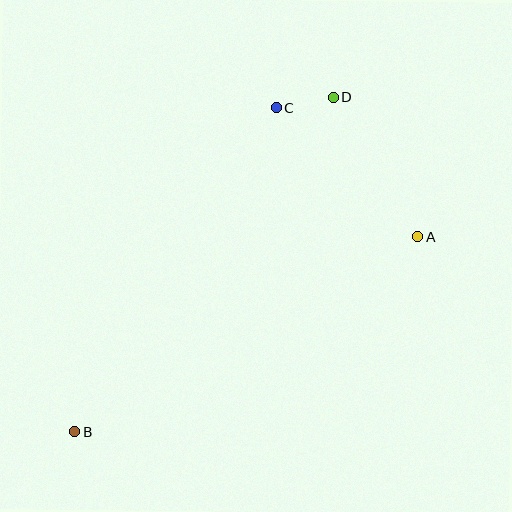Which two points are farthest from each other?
Points B and D are farthest from each other.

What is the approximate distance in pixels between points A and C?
The distance between A and C is approximately 192 pixels.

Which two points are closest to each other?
Points C and D are closest to each other.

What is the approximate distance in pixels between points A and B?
The distance between A and B is approximately 395 pixels.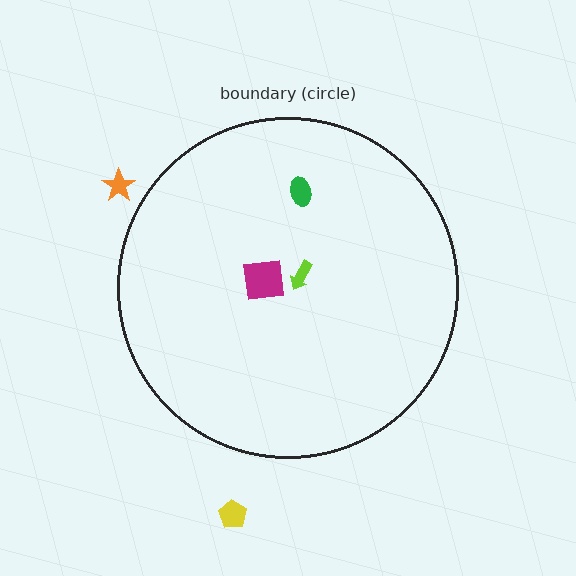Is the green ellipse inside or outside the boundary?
Inside.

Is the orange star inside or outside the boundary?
Outside.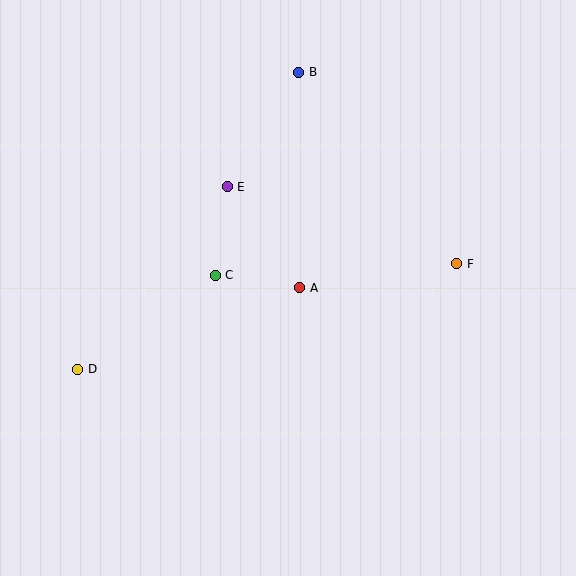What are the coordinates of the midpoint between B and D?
The midpoint between B and D is at (188, 221).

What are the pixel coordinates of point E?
Point E is at (227, 187).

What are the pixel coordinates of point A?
Point A is at (300, 288).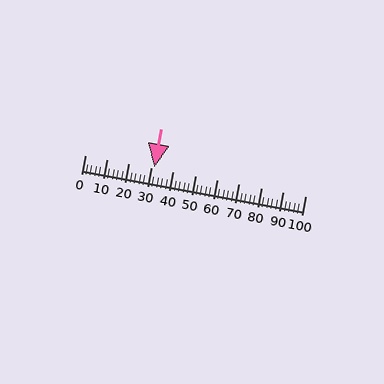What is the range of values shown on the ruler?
The ruler shows values from 0 to 100.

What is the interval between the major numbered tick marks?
The major tick marks are spaced 10 units apart.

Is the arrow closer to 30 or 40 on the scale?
The arrow is closer to 30.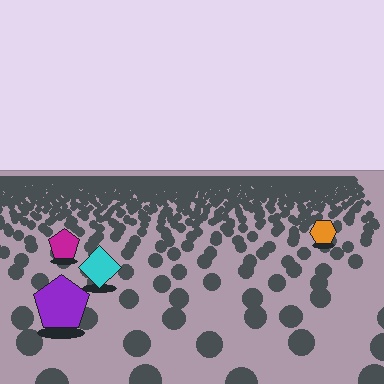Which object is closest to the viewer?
The purple pentagon is closest. The texture marks near it are larger and more spread out.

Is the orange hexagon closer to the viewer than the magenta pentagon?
No. The magenta pentagon is closer — you can tell from the texture gradient: the ground texture is coarser near it.